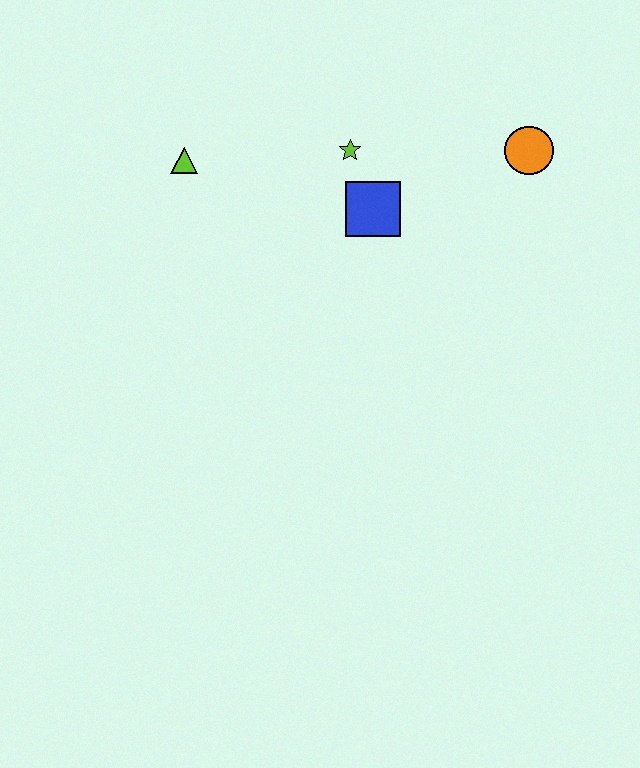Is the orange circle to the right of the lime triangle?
Yes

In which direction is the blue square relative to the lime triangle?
The blue square is to the right of the lime triangle.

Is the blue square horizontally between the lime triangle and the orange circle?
Yes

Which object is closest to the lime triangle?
The lime star is closest to the lime triangle.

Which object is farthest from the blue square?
The lime triangle is farthest from the blue square.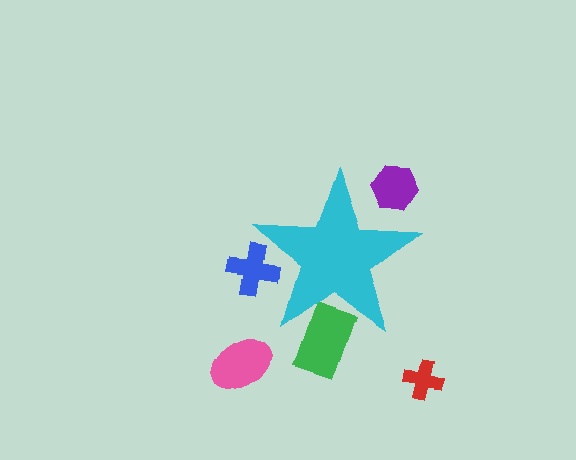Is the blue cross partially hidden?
Yes, the blue cross is partially hidden behind the cyan star.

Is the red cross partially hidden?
No, the red cross is fully visible.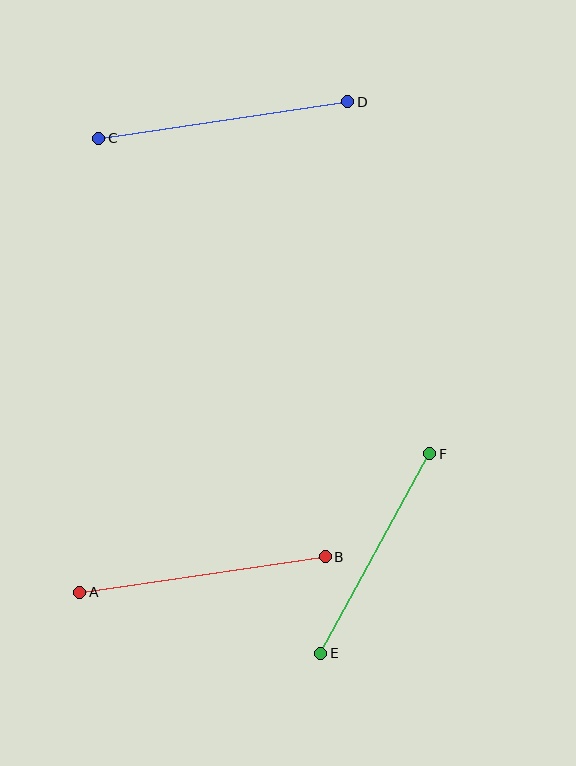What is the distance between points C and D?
The distance is approximately 252 pixels.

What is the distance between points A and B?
The distance is approximately 248 pixels.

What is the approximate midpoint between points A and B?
The midpoint is at approximately (202, 575) pixels.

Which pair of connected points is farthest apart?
Points C and D are farthest apart.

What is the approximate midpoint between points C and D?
The midpoint is at approximately (223, 120) pixels.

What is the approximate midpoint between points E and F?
The midpoint is at approximately (375, 554) pixels.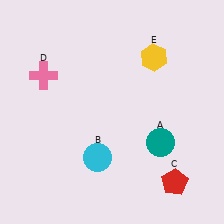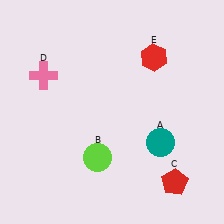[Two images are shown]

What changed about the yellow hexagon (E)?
In Image 1, E is yellow. In Image 2, it changed to red.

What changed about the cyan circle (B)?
In Image 1, B is cyan. In Image 2, it changed to lime.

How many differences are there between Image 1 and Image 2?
There are 2 differences between the two images.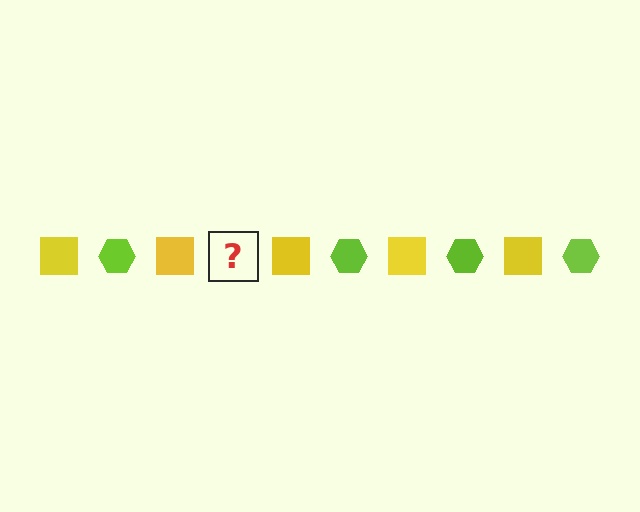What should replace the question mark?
The question mark should be replaced with a lime hexagon.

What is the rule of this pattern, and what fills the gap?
The rule is that the pattern alternates between yellow square and lime hexagon. The gap should be filled with a lime hexagon.